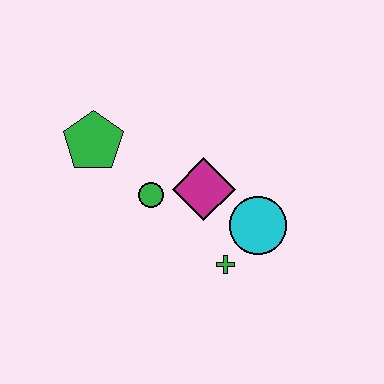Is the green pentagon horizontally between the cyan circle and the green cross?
No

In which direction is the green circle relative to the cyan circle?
The green circle is to the left of the cyan circle.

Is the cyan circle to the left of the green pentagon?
No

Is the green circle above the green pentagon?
No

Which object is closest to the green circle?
The magenta diamond is closest to the green circle.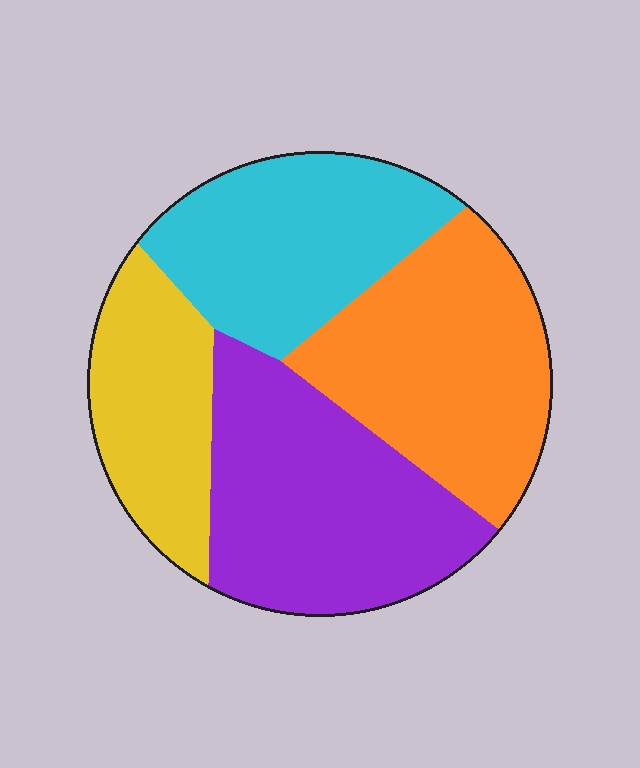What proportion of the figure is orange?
Orange takes up about one quarter (1/4) of the figure.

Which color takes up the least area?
Yellow, at roughly 20%.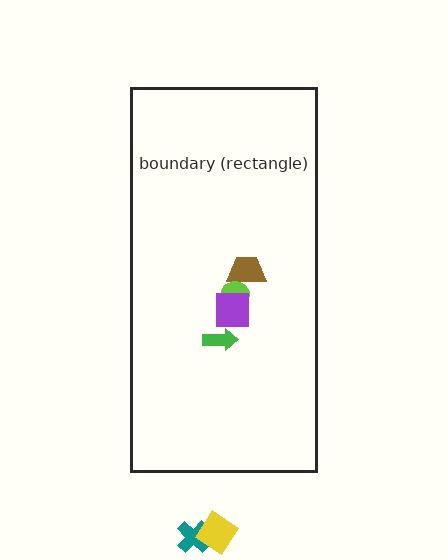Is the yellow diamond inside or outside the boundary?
Outside.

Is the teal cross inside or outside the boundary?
Outside.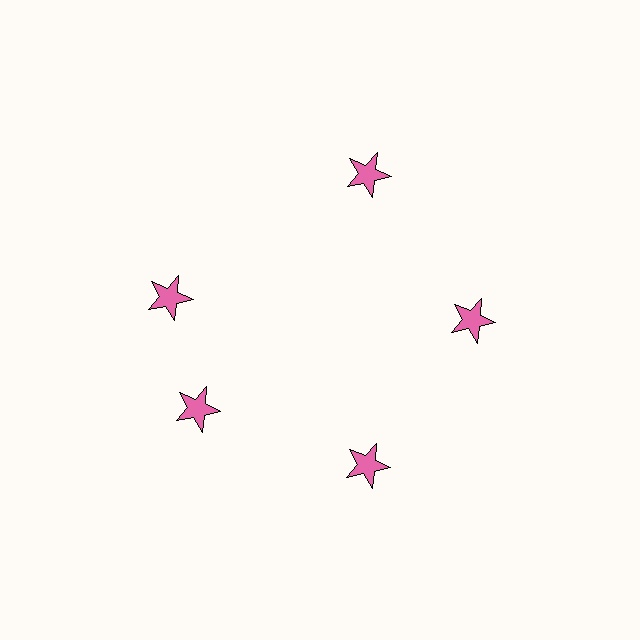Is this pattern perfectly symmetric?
No. The 5 pink stars are arranged in a ring, but one element near the 10 o'clock position is rotated out of alignment along the ring, breaking the 5-fold rotational symmetry.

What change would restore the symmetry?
The symmetry would be restored by rotating it back into even spacing with its neighbors so that all 5 stars sit at equal angles and equal distance from the center.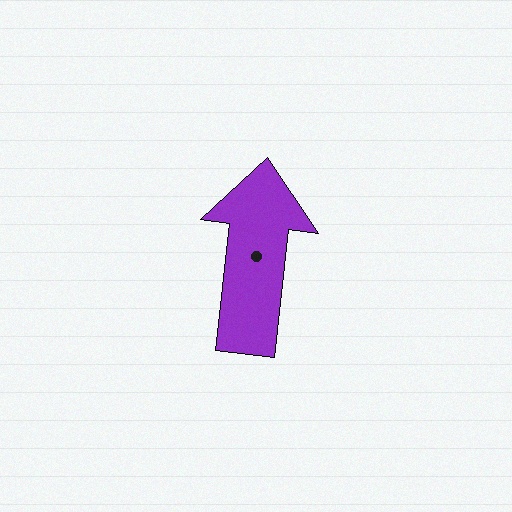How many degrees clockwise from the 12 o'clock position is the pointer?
Approximately 6 degrees.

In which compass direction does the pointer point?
North.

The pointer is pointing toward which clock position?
Roughly 12 o'clock.